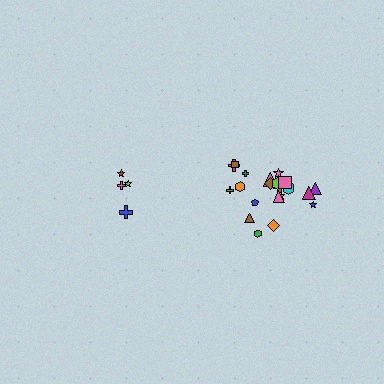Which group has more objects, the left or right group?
The right group.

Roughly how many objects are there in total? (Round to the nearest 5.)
Roughly 25 objects in total.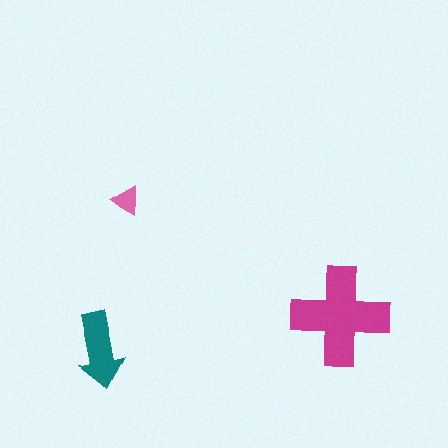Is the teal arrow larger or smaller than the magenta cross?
Smaller.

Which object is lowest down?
The teal arrow is bottommost.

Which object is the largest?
The magenta cross.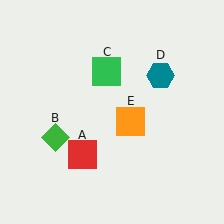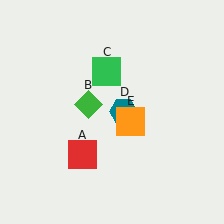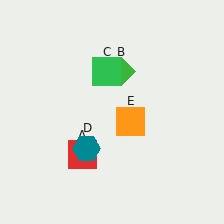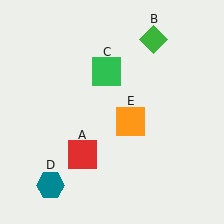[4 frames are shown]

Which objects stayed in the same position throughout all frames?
Red square (object A) and green square (object C) and orange square (object E) remained stationary.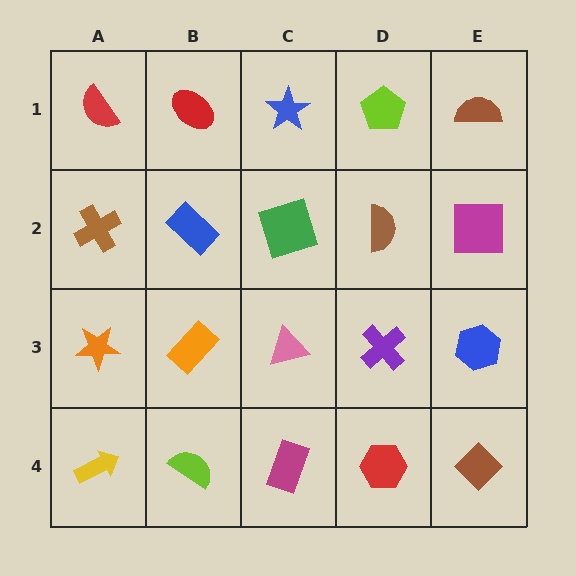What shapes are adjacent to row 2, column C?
A blue star (row 1, column C), a pink triangle (row 3, column C), a blue rectangle (row 2, column B), a brown semicircle (row 2, column D).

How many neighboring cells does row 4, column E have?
2.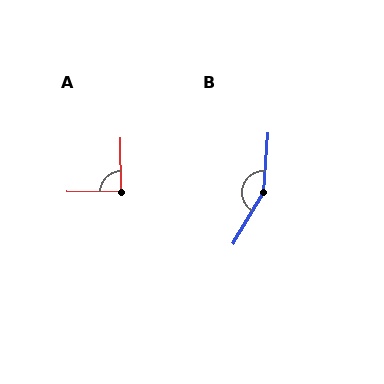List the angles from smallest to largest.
A (88°), B (153°).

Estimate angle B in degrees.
Approximately 153 degrees.